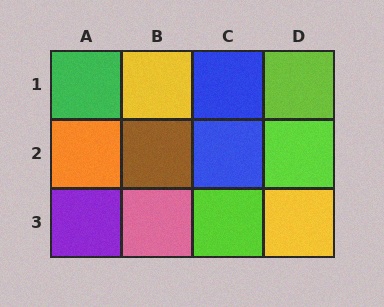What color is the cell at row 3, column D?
Yellow.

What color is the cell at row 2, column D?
Lime.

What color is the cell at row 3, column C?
Lime.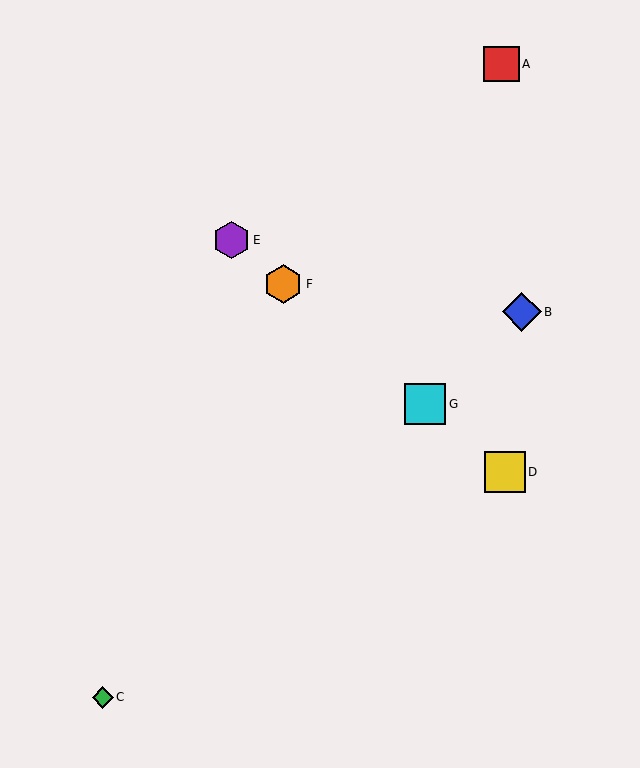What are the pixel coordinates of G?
Object G is at (425, 404).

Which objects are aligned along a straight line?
Objects D, E, F, G are aligned along a straight line.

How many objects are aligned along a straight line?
4 objects (D, E, F, G) are aligned along a straight line.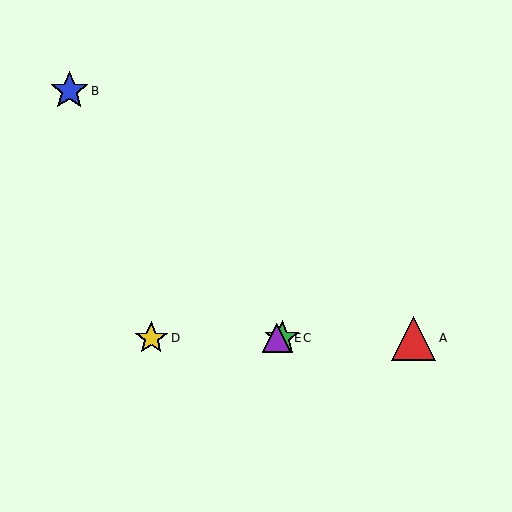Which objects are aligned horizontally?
Objects A, C, D, E are aligned horizontally.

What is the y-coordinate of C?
Object C is at y≈338.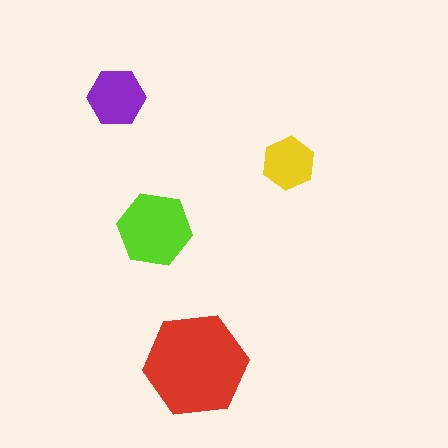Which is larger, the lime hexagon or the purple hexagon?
The lime one.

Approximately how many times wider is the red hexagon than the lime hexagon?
About 1.5 times wider.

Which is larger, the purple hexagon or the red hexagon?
The red one.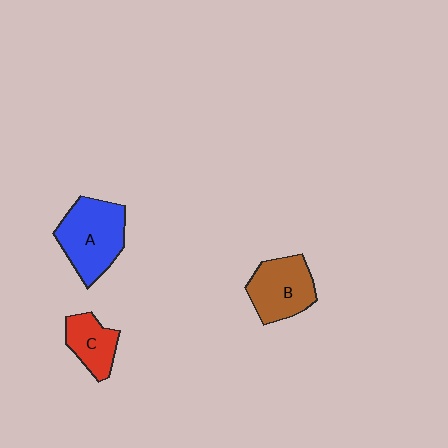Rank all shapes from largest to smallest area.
From largest to smallest: A (blue), B (brown), C (red).